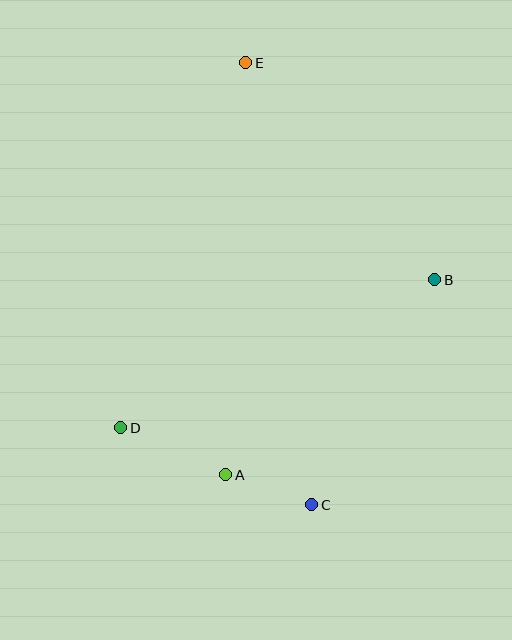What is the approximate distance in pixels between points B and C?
The distance between B and C is approximately 257 pixels.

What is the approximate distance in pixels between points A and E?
The distance between A and E is approximately 412 pixels.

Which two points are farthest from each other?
Points C and E are farthest from each other.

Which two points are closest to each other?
Points A and C are closest to each other.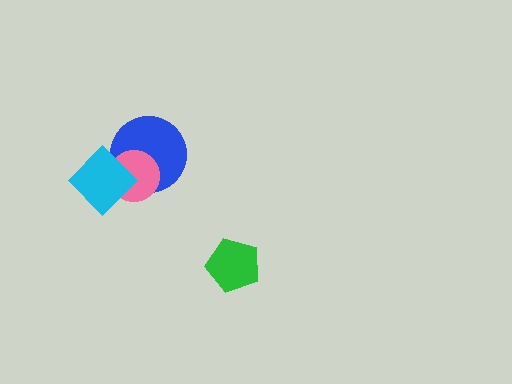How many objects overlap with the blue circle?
2 objects overlap with the blue circle.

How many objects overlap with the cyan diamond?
2 objects overlap with the cyan diamond.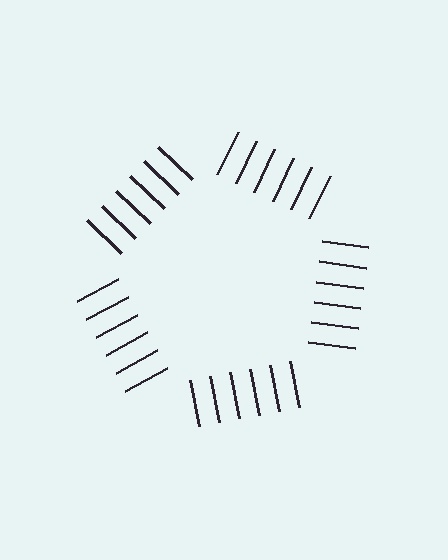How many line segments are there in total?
30 — 6 along each of the 5 edges.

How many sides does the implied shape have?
5 sides — the line-ends trace a pentagon.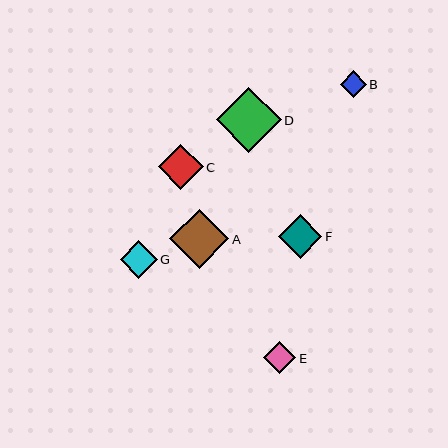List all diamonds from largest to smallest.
From largest to smallest: D, A, C, F, G, E, B.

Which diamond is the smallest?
Diamond B is the smallest with a size of approximately 26 pixels.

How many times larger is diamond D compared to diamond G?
Diamond D is approximately 1.7 times the size of diamond G.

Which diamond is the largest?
Diamond D is the largest with a size of approximately 64 pixels.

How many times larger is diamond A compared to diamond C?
Diamond A is approximately 1.3 times the size of diamond C.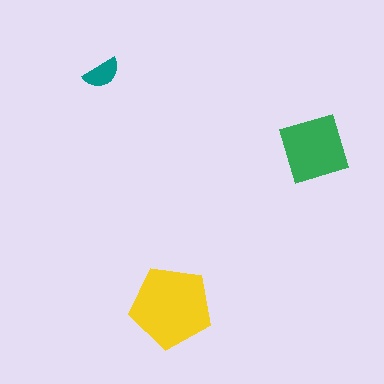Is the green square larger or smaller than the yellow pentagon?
Smaller.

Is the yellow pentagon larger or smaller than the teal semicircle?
Larger.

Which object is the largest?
The yellow pentagon.